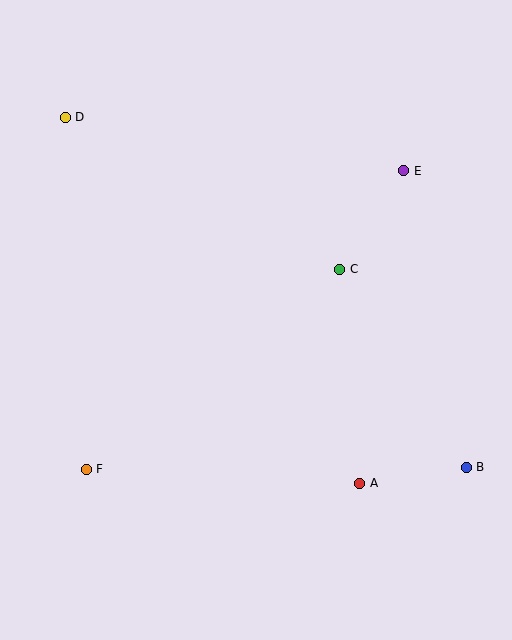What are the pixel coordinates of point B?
Point B is at (466, 467).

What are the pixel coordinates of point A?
Point A is at (360, 483).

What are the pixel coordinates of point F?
Point F is at (86, 469).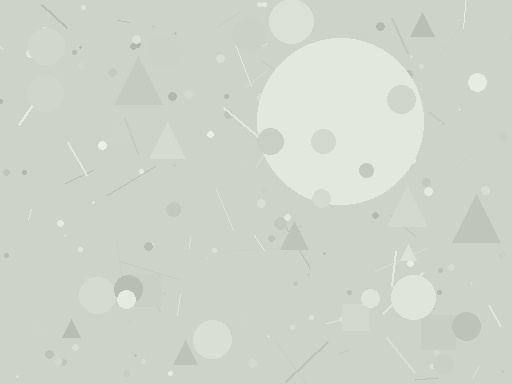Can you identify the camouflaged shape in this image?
The camouflaged shape is a circle.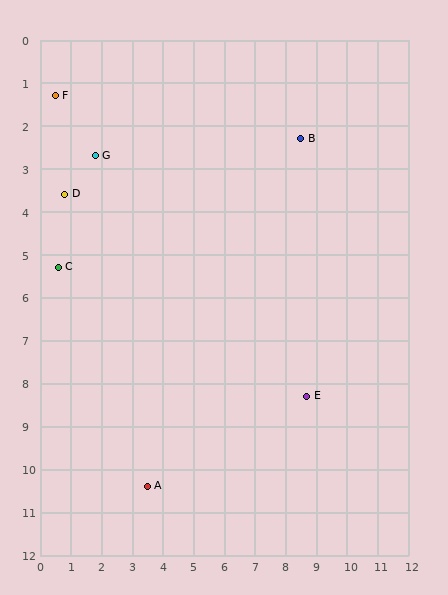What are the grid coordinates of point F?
Point F is at approximately (0.5, 1.3).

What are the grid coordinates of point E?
Point E is at approximately (8.7, 8.3).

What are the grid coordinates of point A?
Point A is at approximately (3.5, 10.4).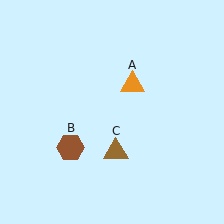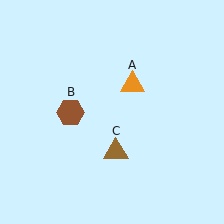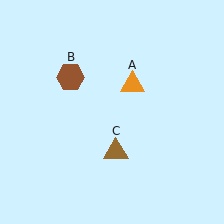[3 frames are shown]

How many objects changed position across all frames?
1 object changed position: brown hexagon (object B).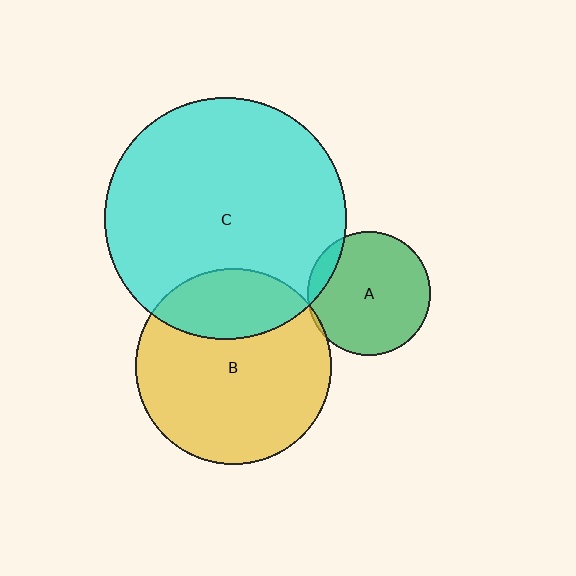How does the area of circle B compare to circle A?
Approximately 2.5 times.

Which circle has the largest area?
Circle C (cyan).